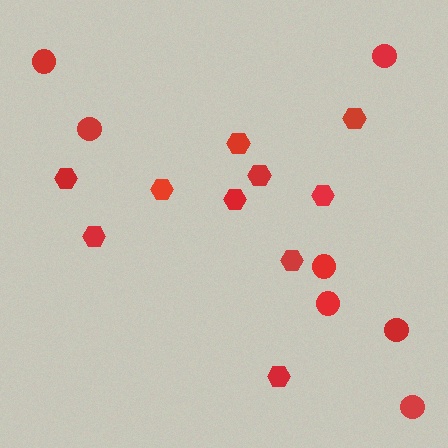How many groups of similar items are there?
There are 2 groups: one group of hexagons (10) and one group of circles (7).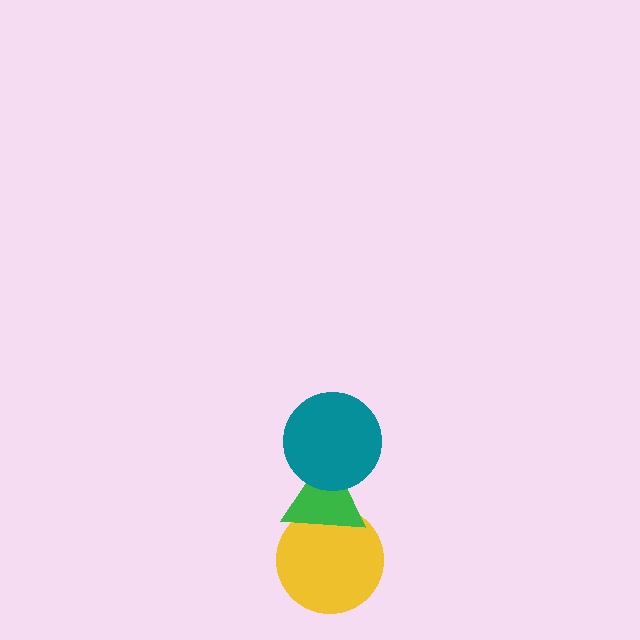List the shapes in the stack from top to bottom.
From top to bottom: the teal circle, the green triangle, the yellow circle.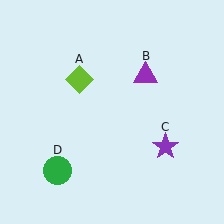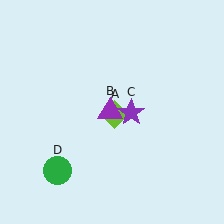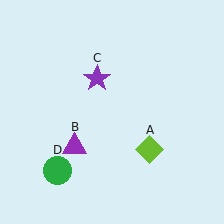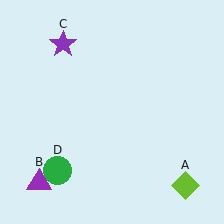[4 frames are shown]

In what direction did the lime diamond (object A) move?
The lime diamond (object A) moved down and to the right.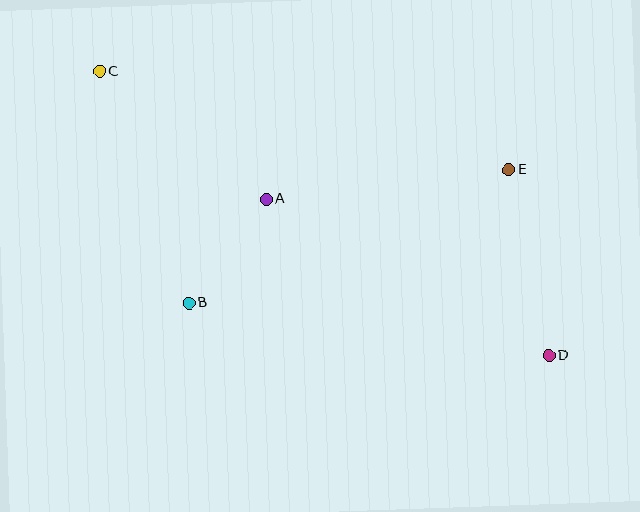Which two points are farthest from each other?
Points C and D are farthest from each other.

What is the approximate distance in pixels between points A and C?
The distance between A and C is approximately 210 pixels.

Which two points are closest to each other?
Points A and B are closest to each other.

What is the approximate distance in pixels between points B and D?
The distance between B and D is approximately 364 pixels.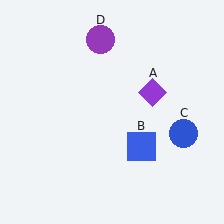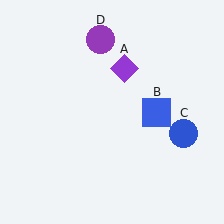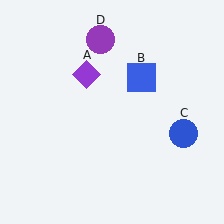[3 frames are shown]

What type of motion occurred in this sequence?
The purple diamond (object A), blue square (object B) rotated counterclockwise around the center of the scene.